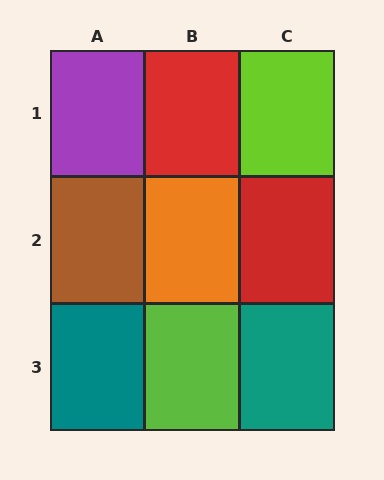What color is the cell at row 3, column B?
Lime.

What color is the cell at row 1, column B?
Red.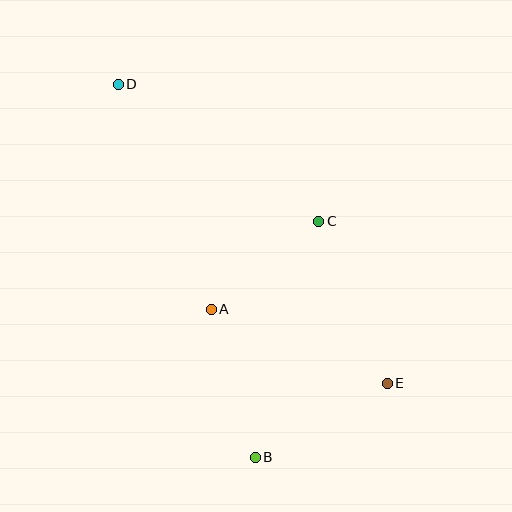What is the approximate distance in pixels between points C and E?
The distance between C and E is approximately 176 pixels.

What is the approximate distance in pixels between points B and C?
The distance between B and C is approximately 244 pixels.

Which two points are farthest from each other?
Points D and E are farthest from each other.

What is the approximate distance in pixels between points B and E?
The distance between B and E is approximately 151 pixels.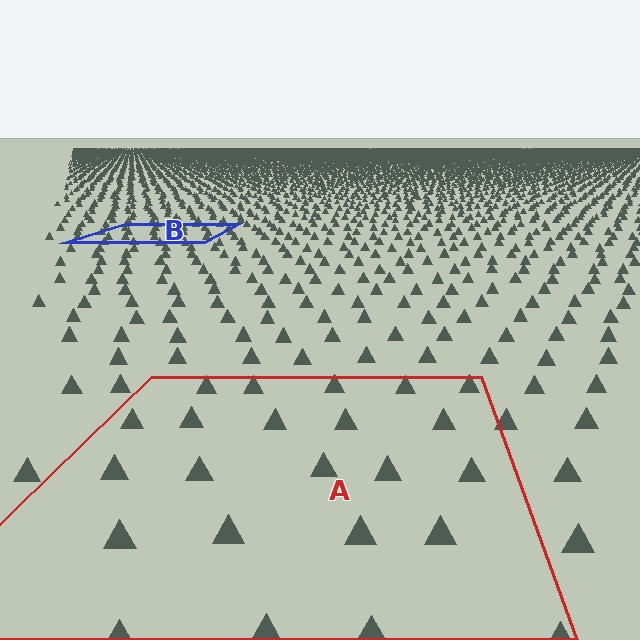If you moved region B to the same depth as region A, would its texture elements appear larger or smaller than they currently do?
They would appear larger. At a closer depth, the same texture elements are projected at a bigger on-screen size.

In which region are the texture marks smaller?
The texture marks are smaller in region B, because it is farther away.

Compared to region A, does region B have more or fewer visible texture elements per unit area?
Region B has more texture elements per unit area — they are packed more densely because it is farther away.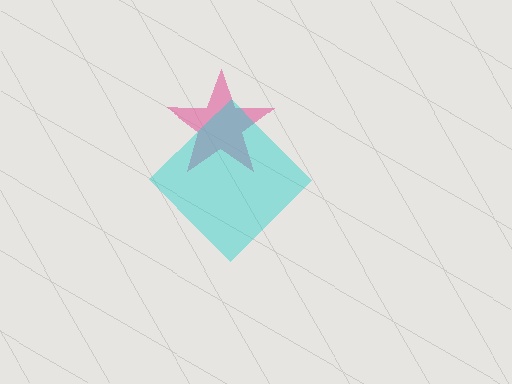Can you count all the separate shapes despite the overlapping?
Yes, there are 2 separate shapes.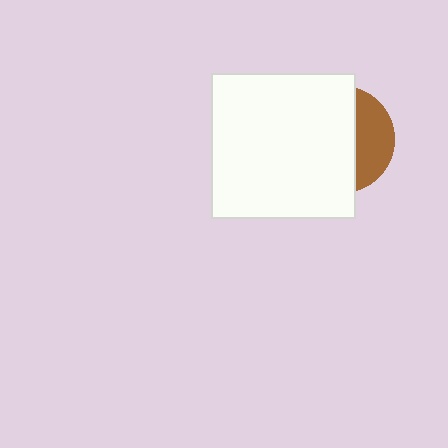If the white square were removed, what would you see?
You would see the complete brown circle.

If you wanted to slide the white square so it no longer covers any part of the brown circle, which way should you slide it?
Slide it left — that is the most direct way to separate the two shapes.